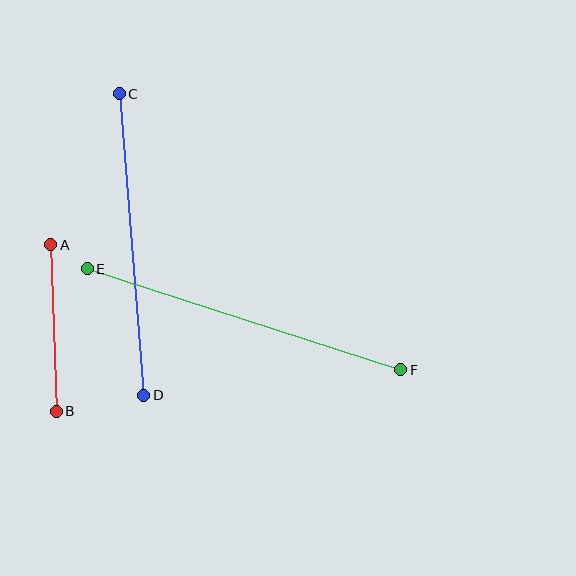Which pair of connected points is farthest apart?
Points E and F are farthest apart.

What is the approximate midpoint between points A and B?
The midpoint is at approximately (53, 328) pixels.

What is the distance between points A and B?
The distance is approximately 167 pixels.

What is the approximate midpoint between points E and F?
The midpoint is at approximately (244, 319) pixels.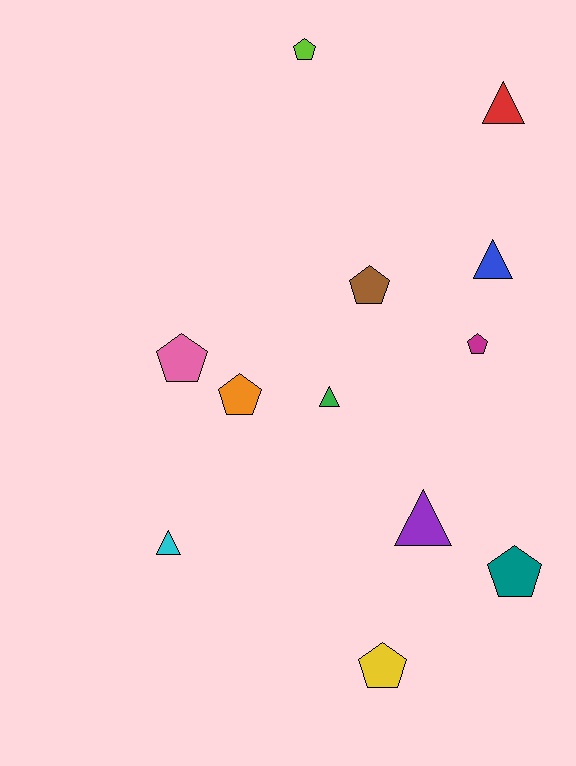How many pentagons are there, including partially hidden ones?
There are 7 pentagons.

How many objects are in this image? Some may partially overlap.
There are 12 objects.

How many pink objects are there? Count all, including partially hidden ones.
There is 1 pink object.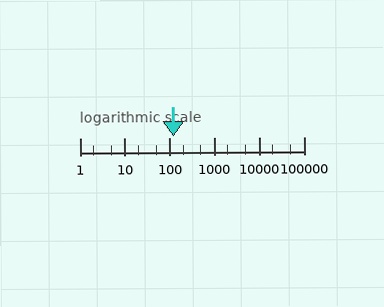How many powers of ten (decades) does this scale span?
The scale spans 5 decades, from 1 to 100000.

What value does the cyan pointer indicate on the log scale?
The pointer indicates approximately 120.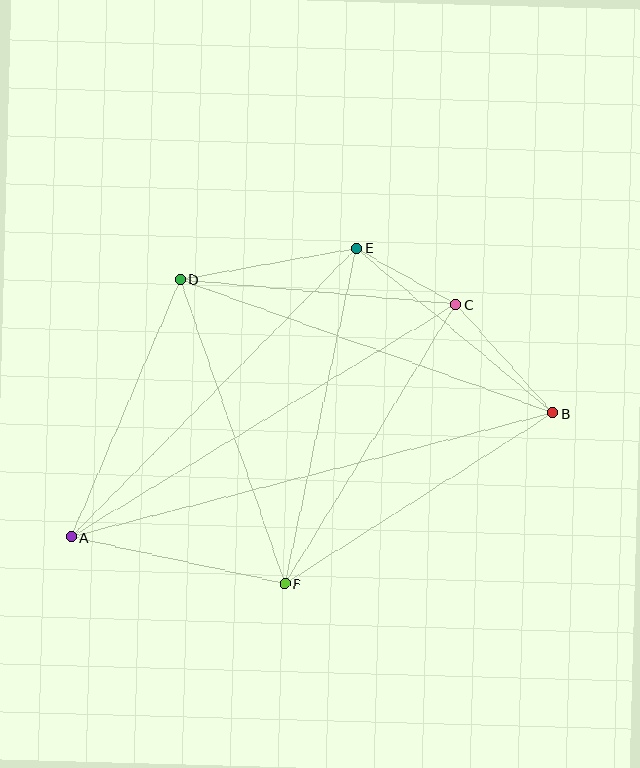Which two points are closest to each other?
Points C and E are closest to each other.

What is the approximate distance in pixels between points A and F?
The distance between A and F is approximately 218 pixels.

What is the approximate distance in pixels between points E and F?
The distance between E and F is approximately 344 pixels.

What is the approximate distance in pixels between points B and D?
The distance between B and D is approximately 396 pixels.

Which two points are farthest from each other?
Points A and B are farthest from each other.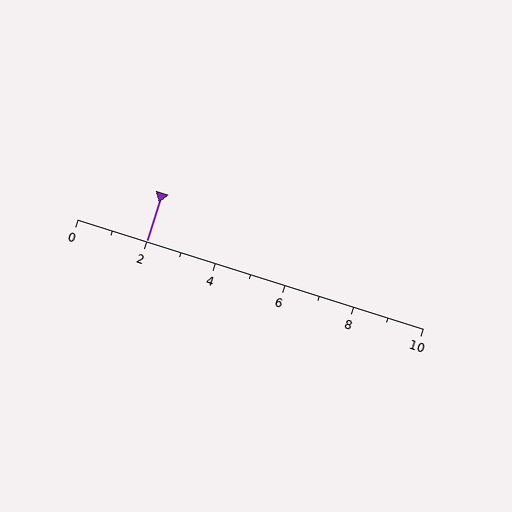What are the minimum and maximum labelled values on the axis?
The axis runs from 0 to 10.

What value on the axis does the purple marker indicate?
The marker indicates approximately 2.